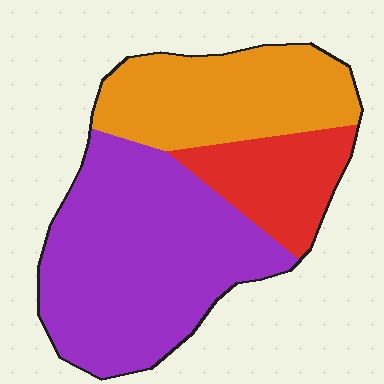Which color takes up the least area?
Red, at roughly 20%.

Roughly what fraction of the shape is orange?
Orange takes up about one third (1/3) of the shape.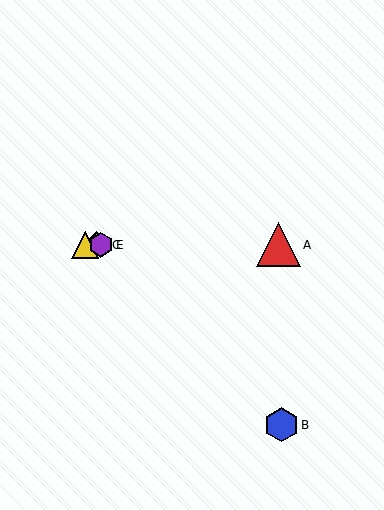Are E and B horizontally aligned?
No, E is at y≈245 and B is at y≈425.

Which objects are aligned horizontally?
Objects A, C, D, E are aligned horizontally.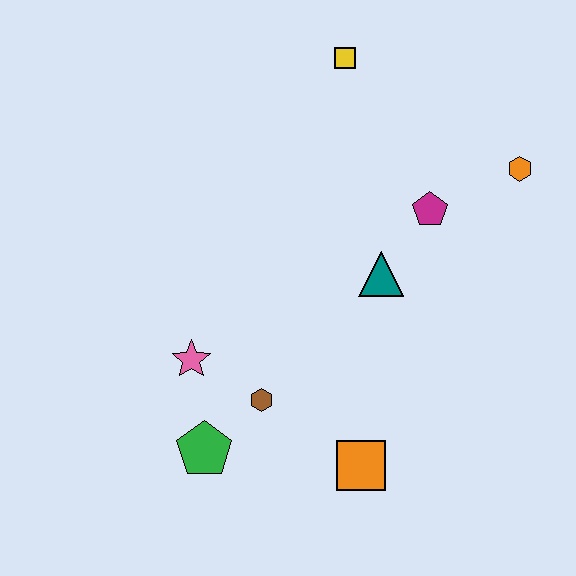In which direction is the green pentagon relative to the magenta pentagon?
The green pentagon is below the magenta pentagon.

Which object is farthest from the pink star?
The orange hexagon is farthest from the pink star.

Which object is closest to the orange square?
The brown hexagon is closest to the orange square.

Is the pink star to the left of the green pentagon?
Yes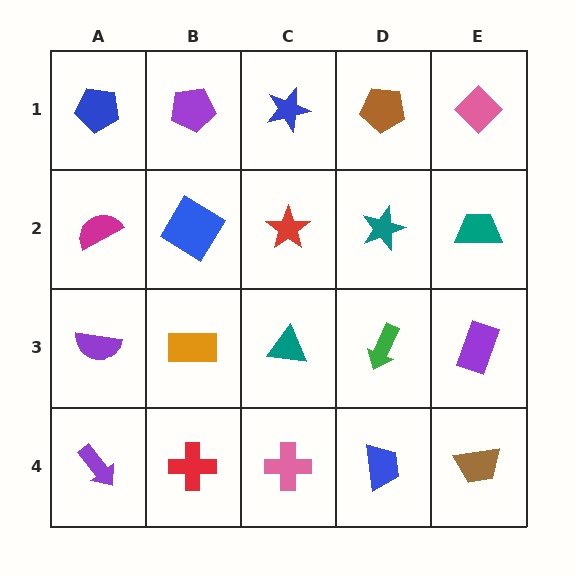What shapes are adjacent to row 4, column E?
A purple rectangle (row 3, column E), a blue trapezoid (row 4, column D).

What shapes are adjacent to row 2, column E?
A pink diamond (row 1, column E), a purple rectangle (row 3, column E), a teal star (row 2, column D).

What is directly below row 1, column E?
A teal trapezoid.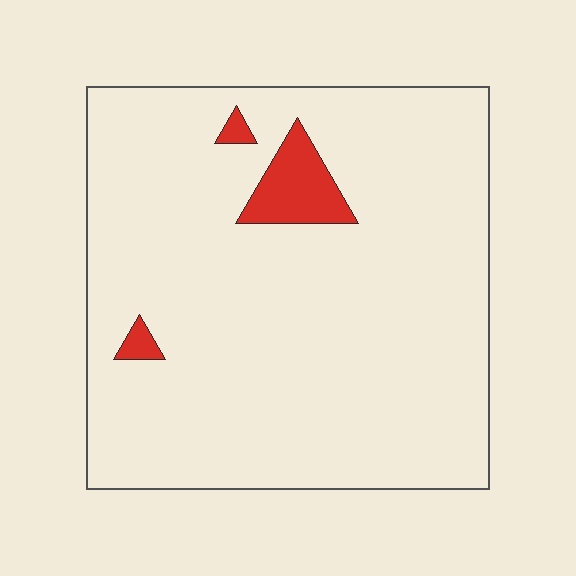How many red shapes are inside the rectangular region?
3.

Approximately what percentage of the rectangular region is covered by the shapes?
Approximately 5%.